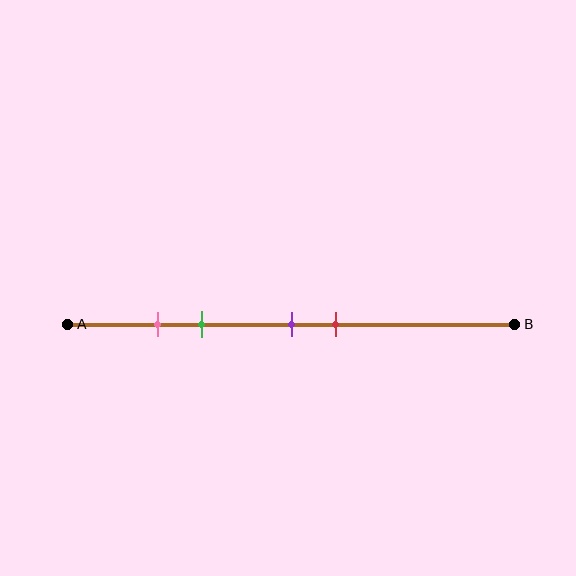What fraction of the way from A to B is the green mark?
The green mark is approximately 30% (0.3) of the way from A to B.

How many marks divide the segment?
There are 4 marks dividing the segment.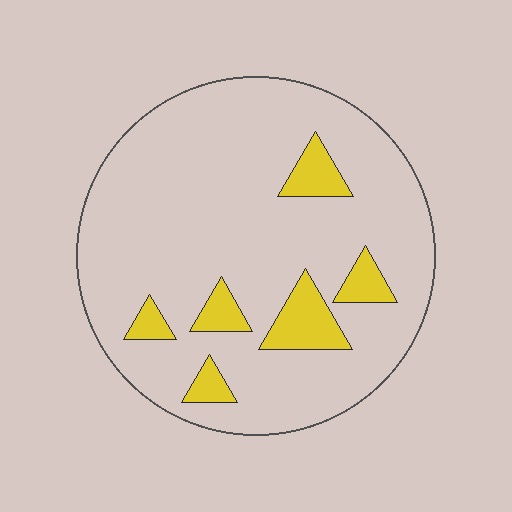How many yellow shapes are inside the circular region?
6.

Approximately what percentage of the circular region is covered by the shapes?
Approximately 15%.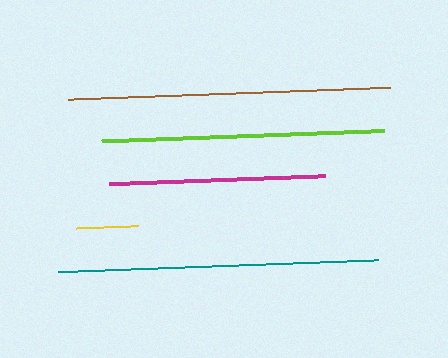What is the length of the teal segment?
The teal segment is approximately 320 pixels long.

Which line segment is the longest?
The brown line is the longest at approximately 322 pixels.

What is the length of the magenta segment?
The magenta segment is approximately 216 pixels long.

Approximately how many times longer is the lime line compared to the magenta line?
The lime line is approximately 1.3 times the length of the magenta line.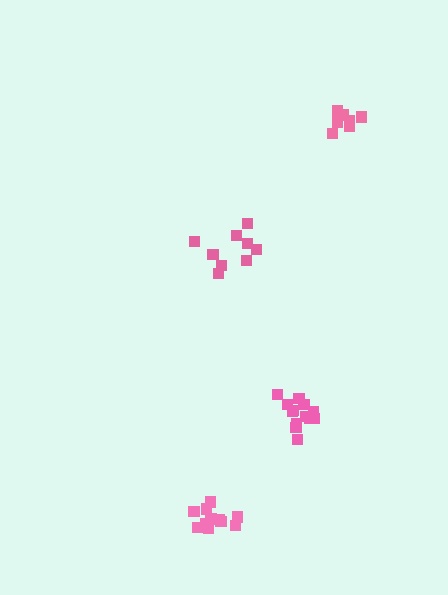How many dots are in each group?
Group 1: 13 dots, Group 2: 9 dots, Group 3: 12 dots, Group 4: 7 dots (41 total).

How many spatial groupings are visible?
There are 4 spatial groupings.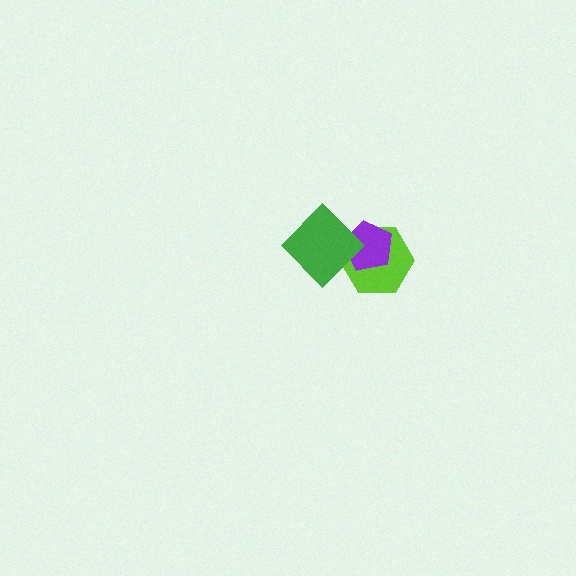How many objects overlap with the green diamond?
2 objects overlap with the green diamond.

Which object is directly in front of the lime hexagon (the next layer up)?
The purple pentagon is directly in front of the lime hexagon.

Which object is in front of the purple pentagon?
The green diamond is in front of the purple pentagon.